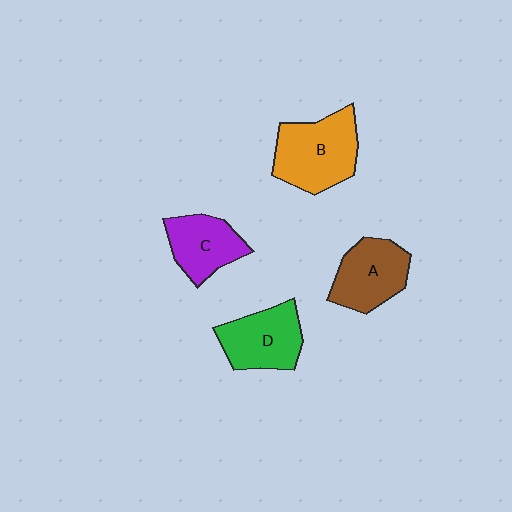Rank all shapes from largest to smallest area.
From largest to smallest: B (orange), D (green), A (brown), C (purple).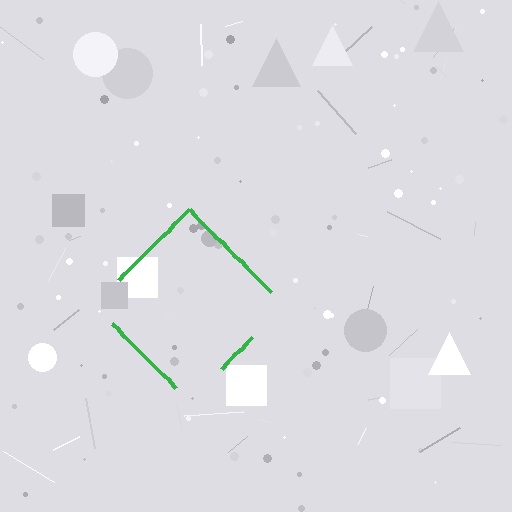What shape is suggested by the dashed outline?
The dashed outline suggests a diamond.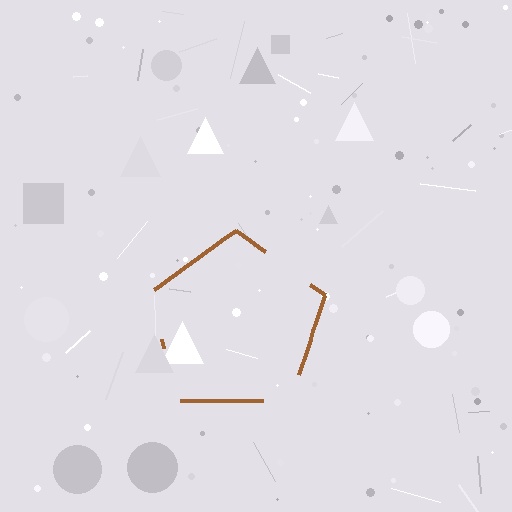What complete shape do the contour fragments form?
The contour fragments form a pentagon.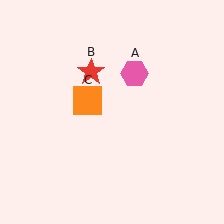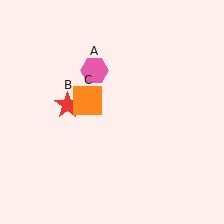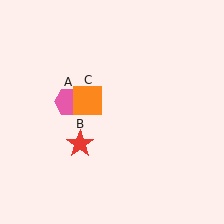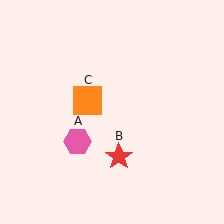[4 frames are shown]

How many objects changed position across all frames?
2 objects changed position: pink hexagon (object A), red star (object B).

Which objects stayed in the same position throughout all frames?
Orange square (object C) remained stationary.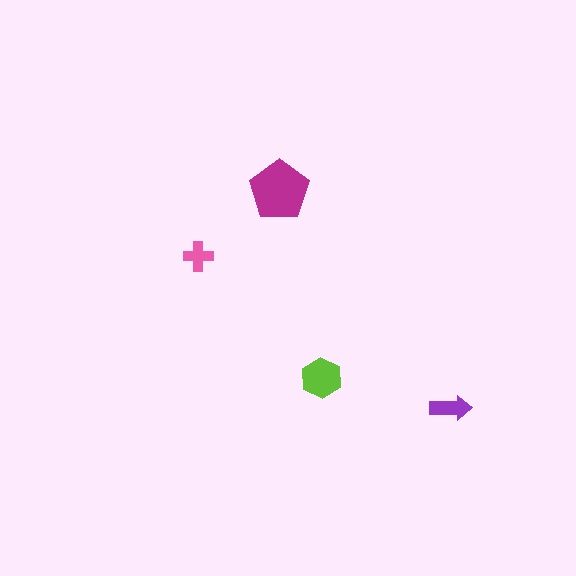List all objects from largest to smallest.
The magenta pentagon, the lime hexagon, the purple arrow, the pink cross.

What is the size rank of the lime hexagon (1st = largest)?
2nd.